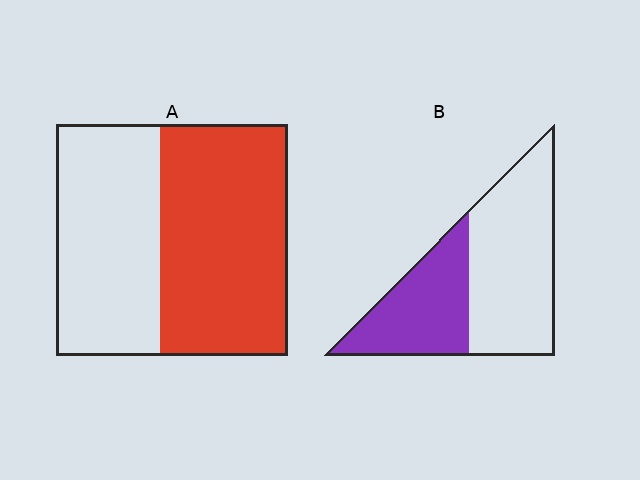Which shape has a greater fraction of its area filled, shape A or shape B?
Shape A.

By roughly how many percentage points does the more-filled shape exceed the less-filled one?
By roughly 15 percentage points (A over B).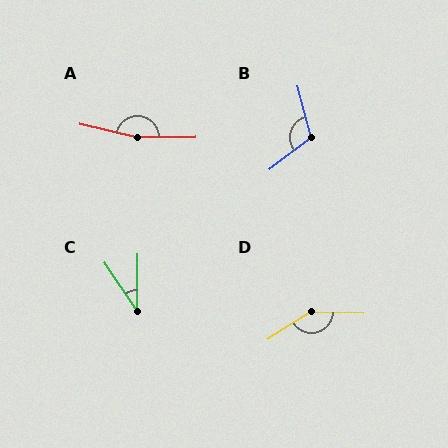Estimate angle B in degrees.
Approximately 112 degrees.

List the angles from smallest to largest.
C (34°), B (112°), D (145°), A (167°).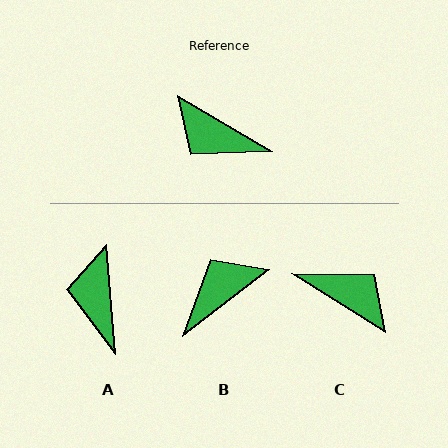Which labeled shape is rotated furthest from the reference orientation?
C, about 178 degrees away.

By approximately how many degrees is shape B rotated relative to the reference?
Approximately 112 degrees clockwise.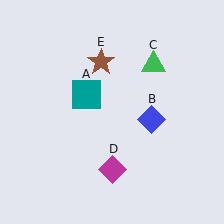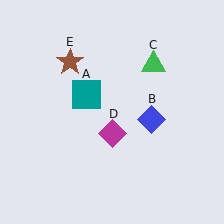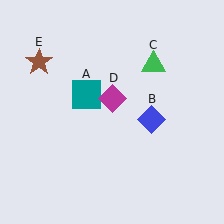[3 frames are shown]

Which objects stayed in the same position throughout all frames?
Teal square (object A) and blue diamond (object B) and green triangle (object C) remained stationary.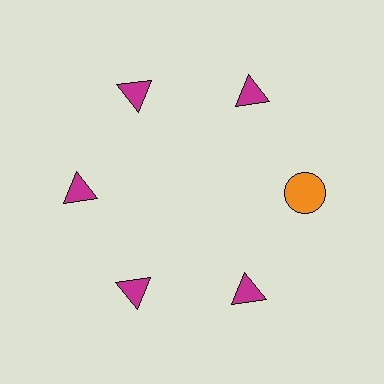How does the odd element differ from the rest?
It differs in both color (orange instead of magenta) and shape (circle instead of triangle).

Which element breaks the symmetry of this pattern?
The orange circle at roughly the 3 o'clock position breaks the symmetry. All other shapes are magenta triangles.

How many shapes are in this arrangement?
There are 6 shapes arranged in a ring pattern.